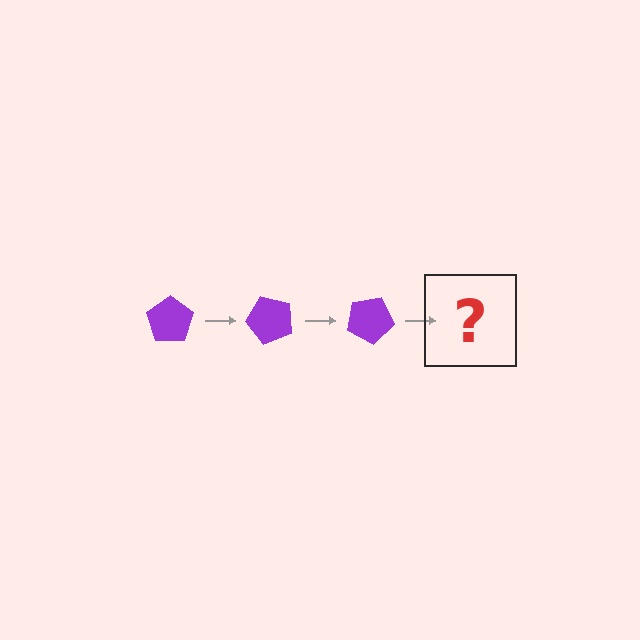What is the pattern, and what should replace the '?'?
The pattern is that the pentagon rotates 50 degrees each step. The '?' should be a purple pentagon rotated 150 degrees.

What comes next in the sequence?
The next element should be a purple pentagon rotated 150 degrees.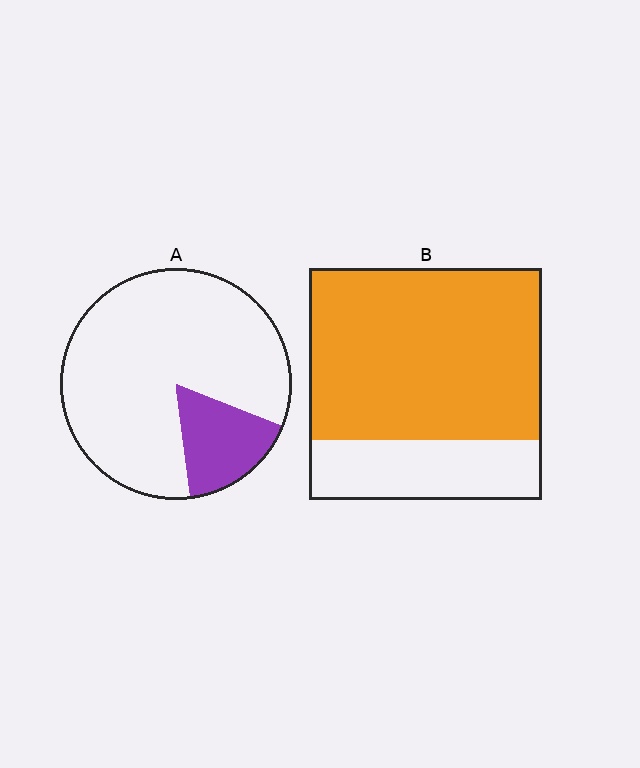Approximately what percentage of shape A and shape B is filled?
A is approximately 15% and B is approximately 75%.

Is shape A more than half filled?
No.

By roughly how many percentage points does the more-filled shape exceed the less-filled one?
By roughly 55 percentage points (B over A).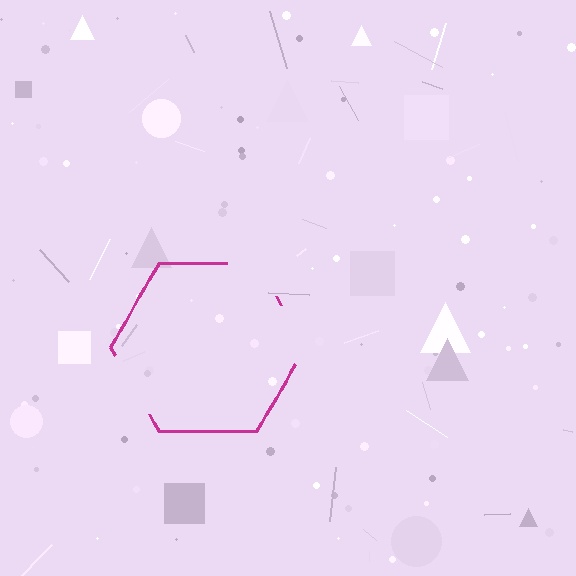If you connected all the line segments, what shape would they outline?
They would outline a hexagon.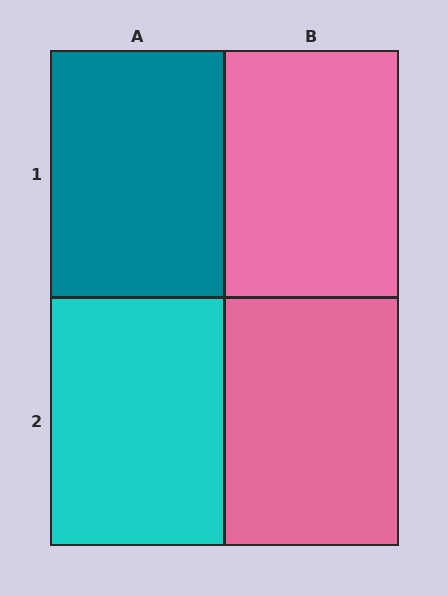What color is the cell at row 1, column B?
Pink.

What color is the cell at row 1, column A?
Teal.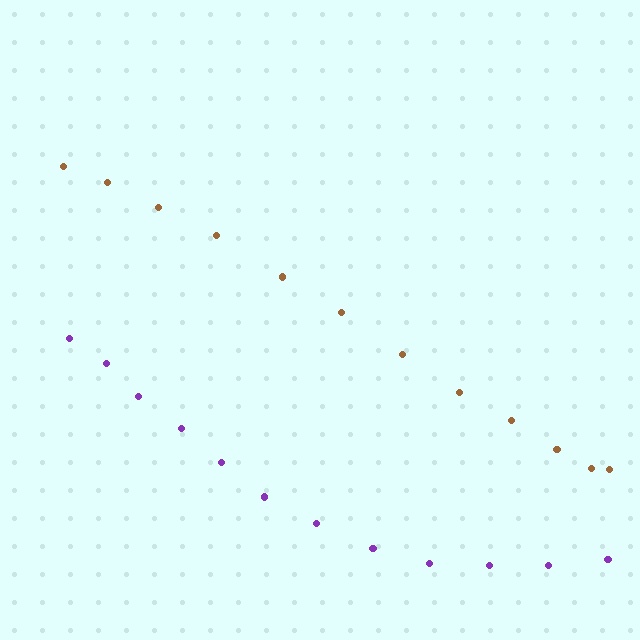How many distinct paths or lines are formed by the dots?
There are 2 distinct paths.